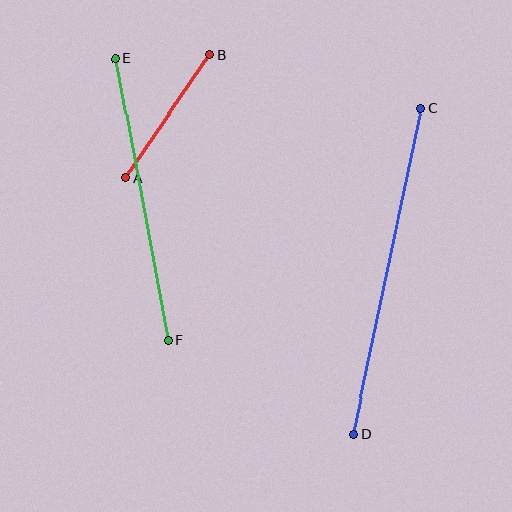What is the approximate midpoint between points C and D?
The midpoint is at approximately (387, 271) pixels.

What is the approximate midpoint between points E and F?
The midpoint is at approximately (142, 200) pixels.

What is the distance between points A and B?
The distance is approximately 149 pixels.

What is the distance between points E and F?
The distance is approximately 287 pixels.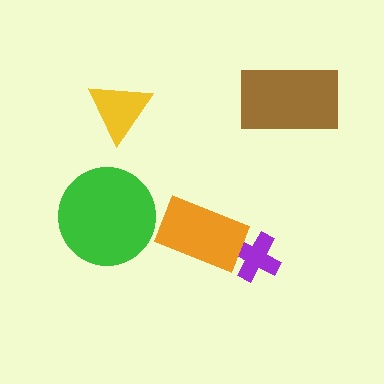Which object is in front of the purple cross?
The orange rectangle is in front of the purple cross.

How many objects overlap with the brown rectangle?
0 objects overlap with the brown rectangle.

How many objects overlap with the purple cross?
1 object overlaps with the purple cross.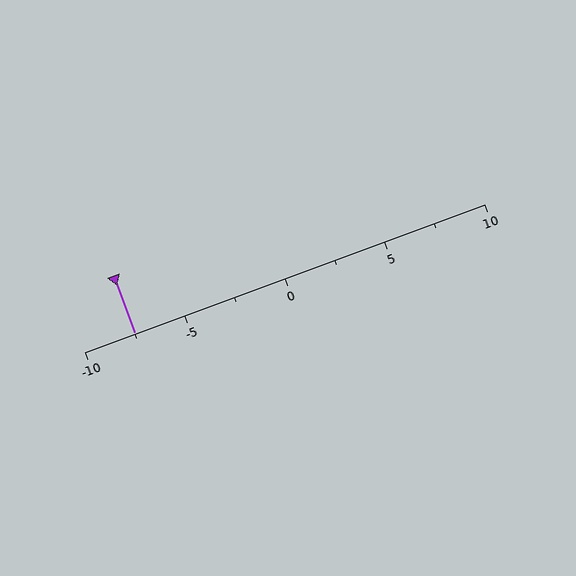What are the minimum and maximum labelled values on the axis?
The axis runs from -10 to 10.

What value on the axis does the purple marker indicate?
The marker indicates approximately -7.5.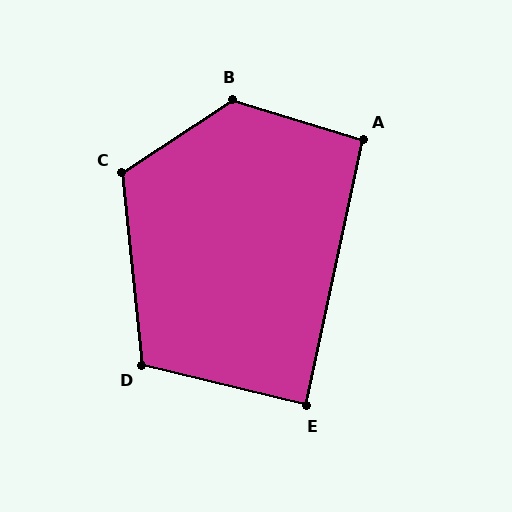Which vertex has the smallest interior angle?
E, at approximately 88 degrees.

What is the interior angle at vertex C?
Approximately 117 degrees (obtuse).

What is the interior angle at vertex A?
Approximately 95 degrees (approximately right).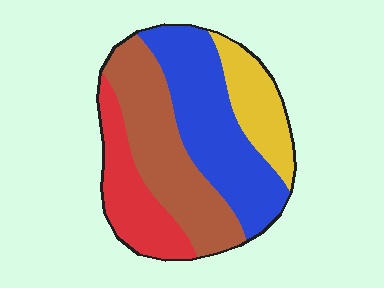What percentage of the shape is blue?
Blue takes up about one third (1/3) of the shape.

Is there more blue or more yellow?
Blue.